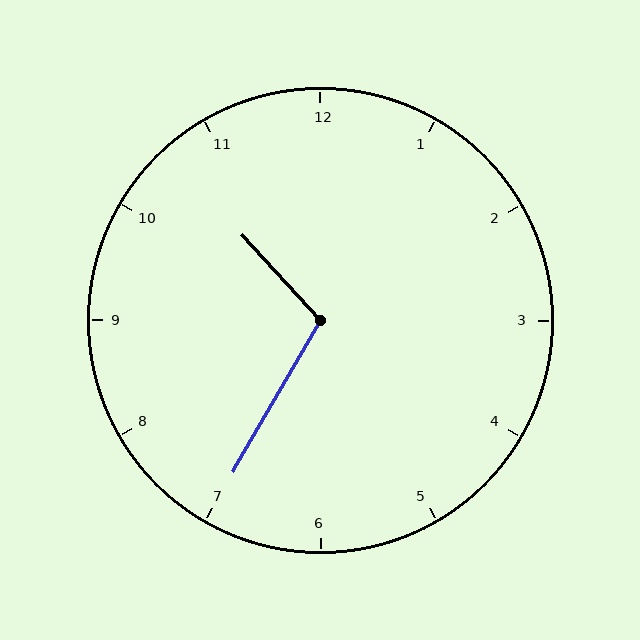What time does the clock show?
10:35.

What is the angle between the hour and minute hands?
Approximately 108 degrees.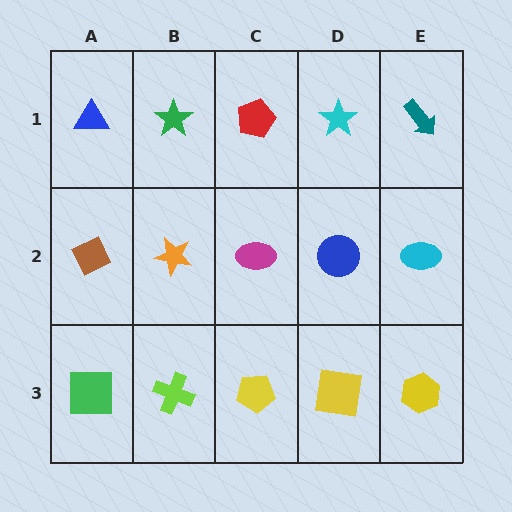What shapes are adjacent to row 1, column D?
A blue circle (row 2, column D), a red pentagon (row 1, column C), a teal arrow (row 1, column E).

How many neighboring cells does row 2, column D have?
4.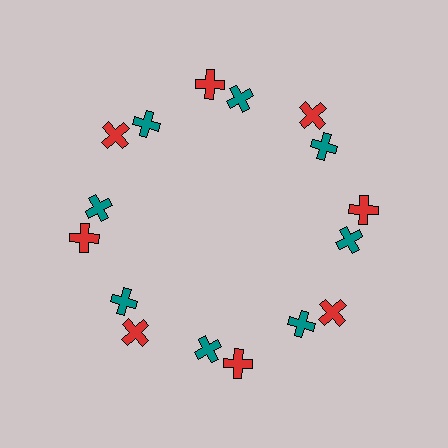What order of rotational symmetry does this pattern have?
This pattern has 8-fold rotational symmetry.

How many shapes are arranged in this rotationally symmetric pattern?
There are 16 shapes, arranged in 8 groups of 2.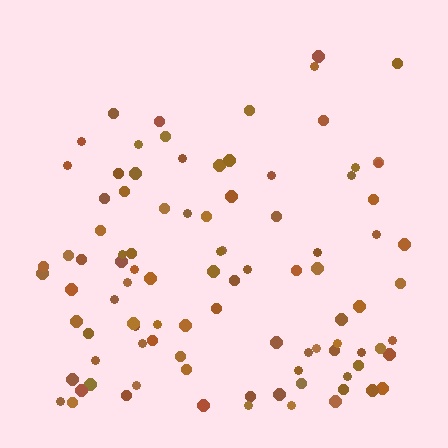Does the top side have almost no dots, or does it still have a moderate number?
Still a moderate number, just noticeably fewer than the bottom.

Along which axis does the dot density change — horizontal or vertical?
Vertical.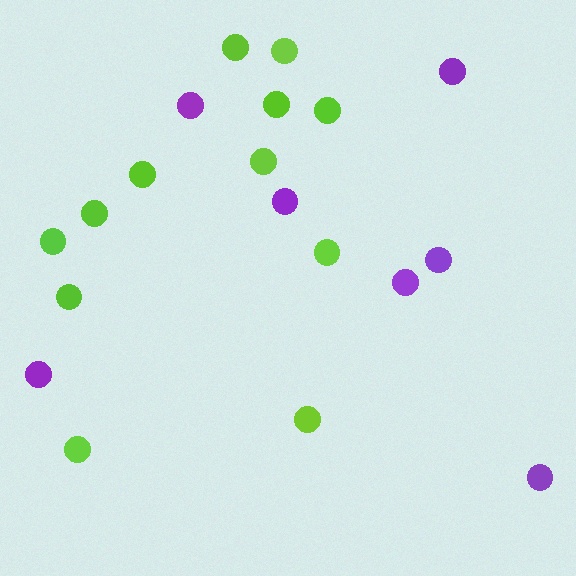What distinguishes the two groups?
There are 2 groups: one group of purple circles (7) and one group of lime circles (12).